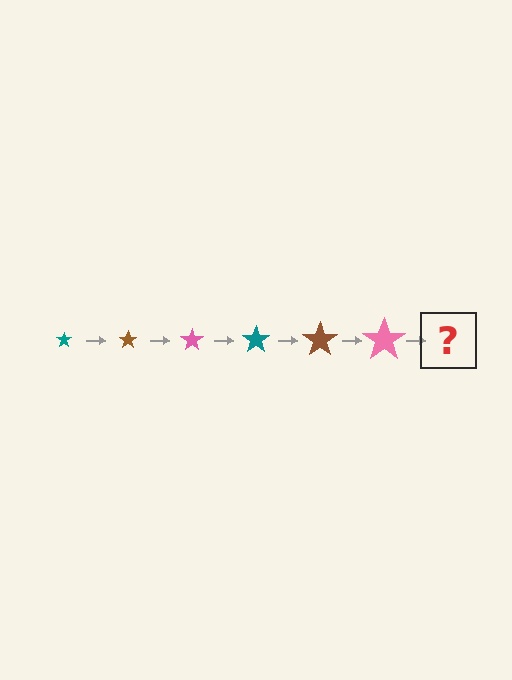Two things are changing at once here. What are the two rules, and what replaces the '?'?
The two rules are that the star grows larger each step and the color cycles through teal, brown, and pink. The '?' should be a teal star, larger than the previous one.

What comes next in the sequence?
The next element should be a teal star, larger than the previous one.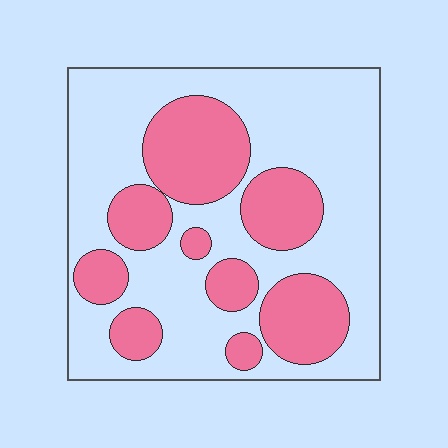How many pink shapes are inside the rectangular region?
9.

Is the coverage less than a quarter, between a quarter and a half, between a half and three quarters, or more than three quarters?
Between a quarter and a half.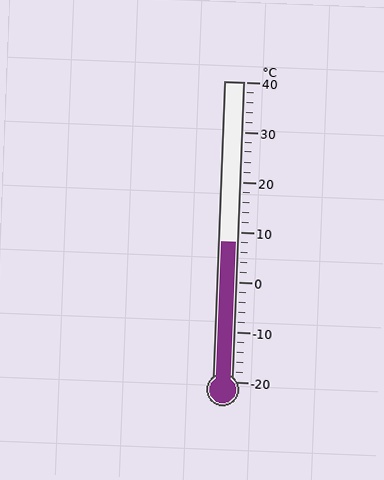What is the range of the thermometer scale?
The thermometer scale ranges from -20°C to 40°C.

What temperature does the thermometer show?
The thermometer shows approximately 8°C.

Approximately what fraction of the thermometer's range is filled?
The thermometer is filled to approximately 45% of its range.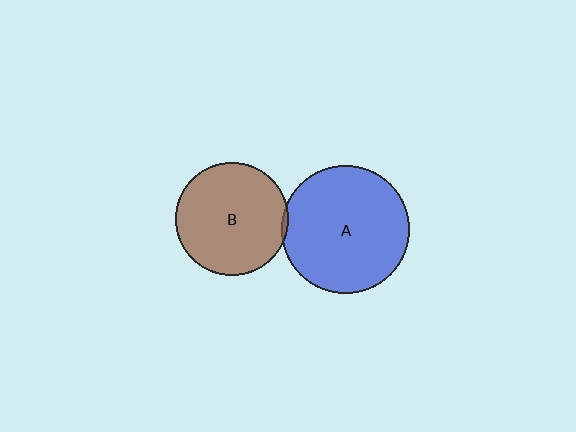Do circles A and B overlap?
Yes.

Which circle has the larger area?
Circle A (blue).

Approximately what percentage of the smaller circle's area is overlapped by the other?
Approximately 5%.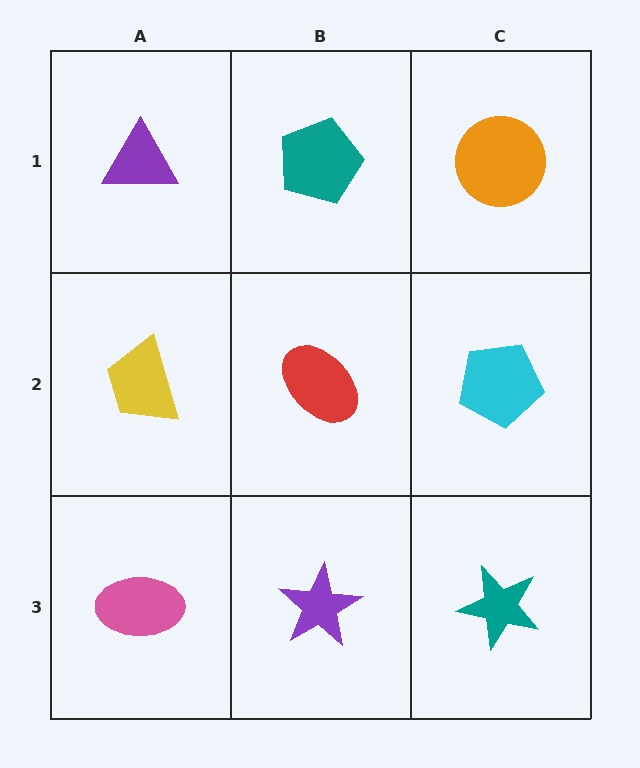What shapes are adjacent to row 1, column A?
A yellow trapezoid (row 2, column A), a teal pentagon (row 1, column B).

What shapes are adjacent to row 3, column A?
A yellow trapezoid (row 2, column A), a purple star (row 3, column B).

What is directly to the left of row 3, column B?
A pink ellipse.